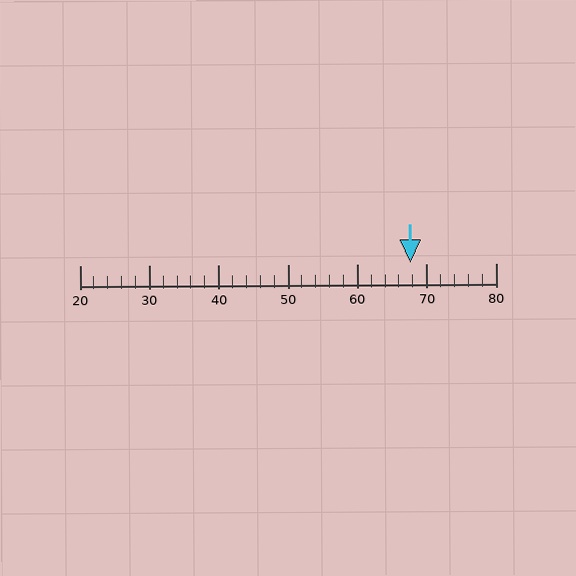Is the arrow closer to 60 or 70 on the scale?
The arrow is closer to 70.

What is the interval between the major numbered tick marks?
The major tick marks are spaced 10 units apart.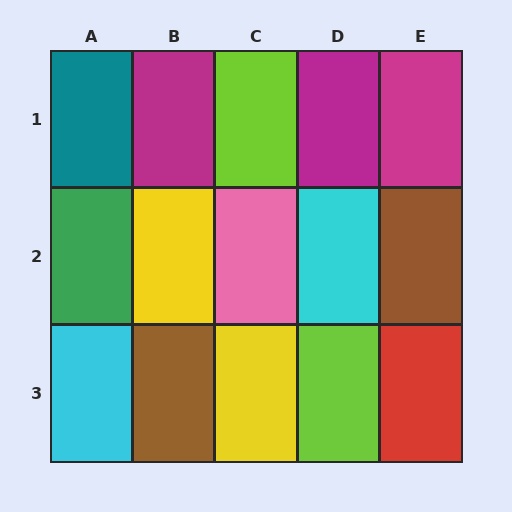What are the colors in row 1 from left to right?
Teal, magenta, lime, magenta, magenta.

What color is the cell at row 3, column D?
Lime.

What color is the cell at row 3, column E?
Red.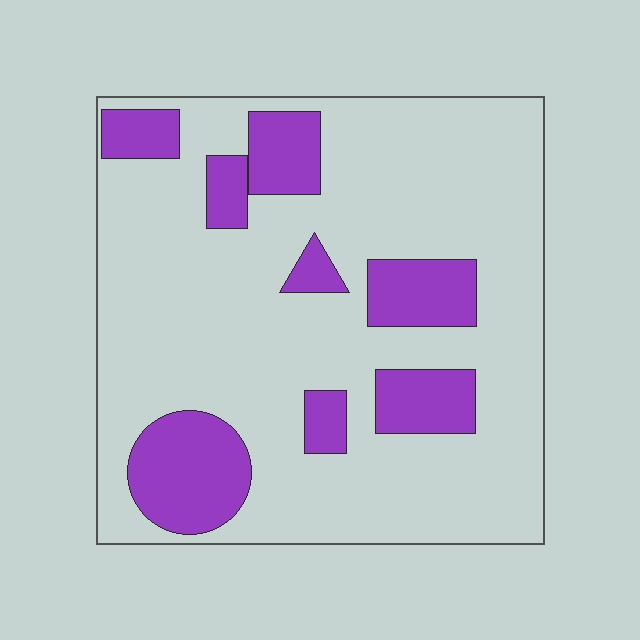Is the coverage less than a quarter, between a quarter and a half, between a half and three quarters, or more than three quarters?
Less than a quarter.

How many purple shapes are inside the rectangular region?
8.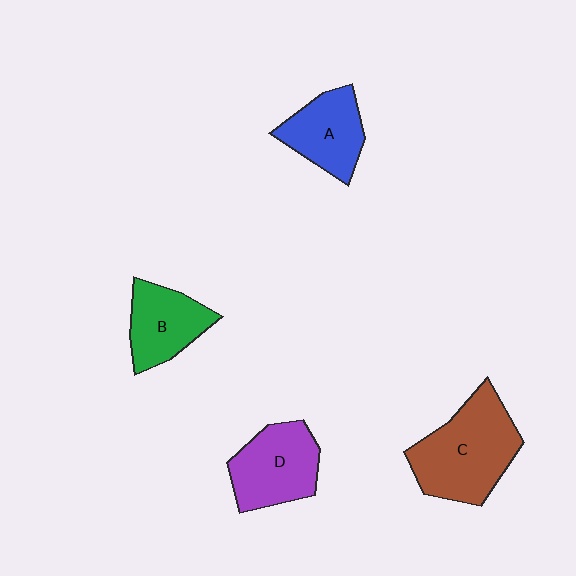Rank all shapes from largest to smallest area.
From largest to smallest: C (brown), D (purple), A (blue), B (green).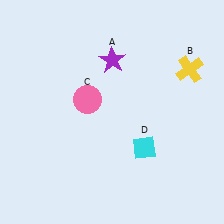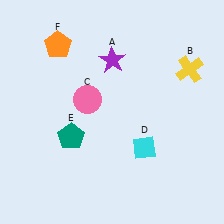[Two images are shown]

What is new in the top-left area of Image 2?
An orange pentagon (F) was added in the top-left area of Image 2.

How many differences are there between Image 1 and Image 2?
There are 2 differences between the two images.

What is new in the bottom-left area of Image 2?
A teal pentagon (E) was added in the bottom-left area of Image 2.